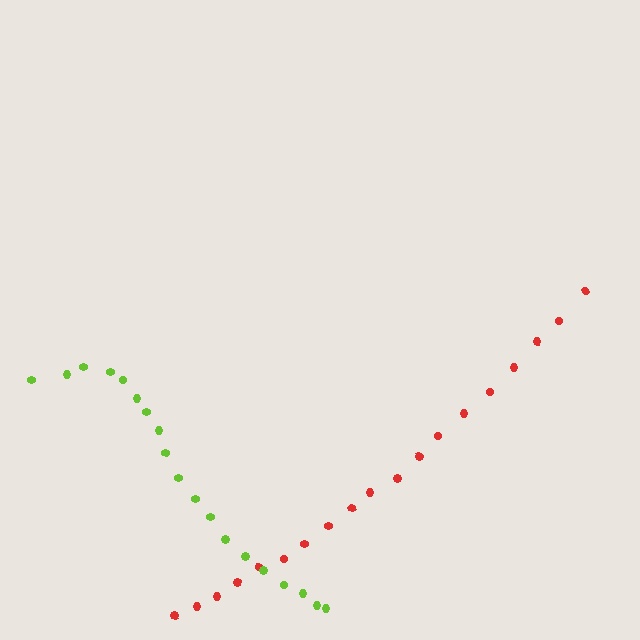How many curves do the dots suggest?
There are 2 distinct paths.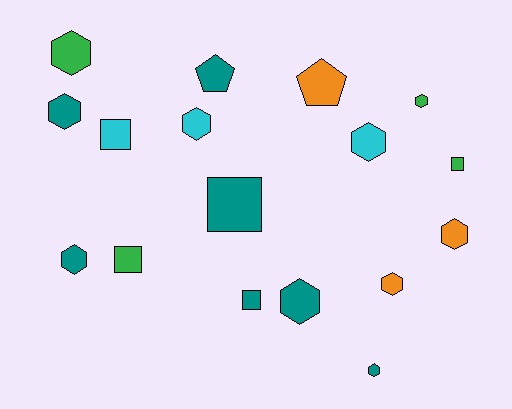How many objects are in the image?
There are 17 objects.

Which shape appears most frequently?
Hexagon, with 10 objects.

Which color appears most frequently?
Teal, with 7 objects.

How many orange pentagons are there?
There is 1 orange pentagon.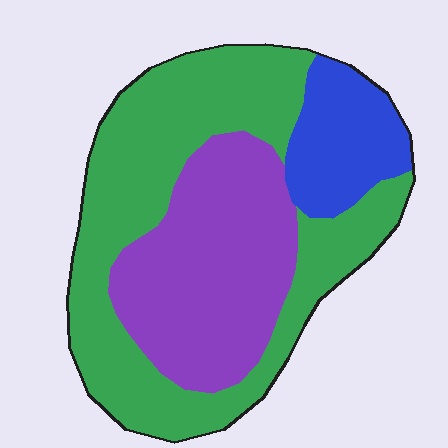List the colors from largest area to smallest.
From largest to smallest: green, purple, blue.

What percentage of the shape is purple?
Purple takes up about one third (1/3) of the shape.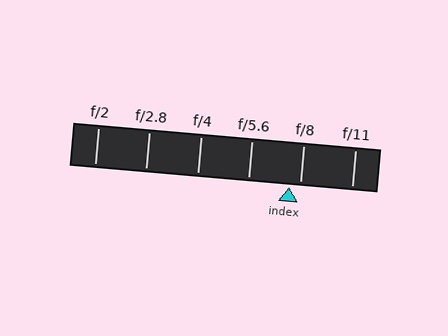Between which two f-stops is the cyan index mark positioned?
The index mark is between f/5.6 and f/8.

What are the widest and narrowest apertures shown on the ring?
The widest aperture shown is f/2 and the narrowest is f/11.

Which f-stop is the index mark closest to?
The index mark is closest to f/8.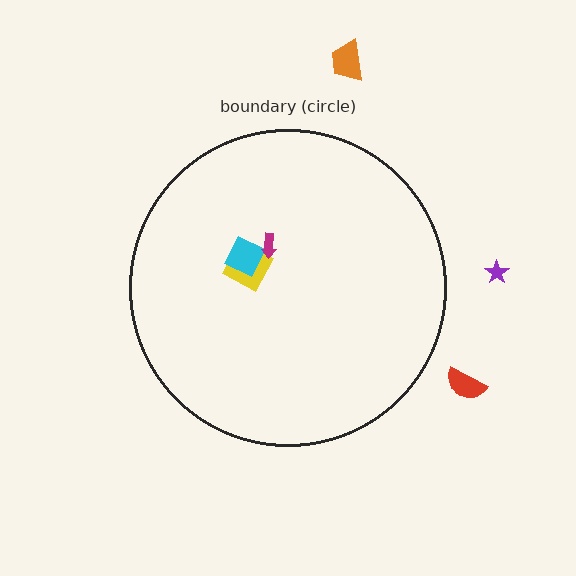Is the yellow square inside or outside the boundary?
Inside.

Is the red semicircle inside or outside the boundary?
Outside.